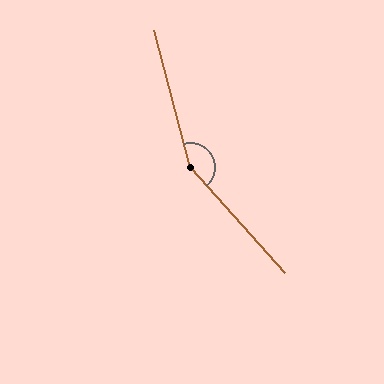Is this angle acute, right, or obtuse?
It is obtuse.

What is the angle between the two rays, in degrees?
Approximately 153 degrees.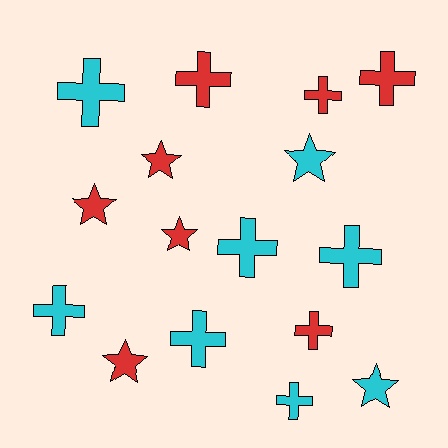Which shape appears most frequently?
Cross, with 10 objects.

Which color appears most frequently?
Red, with 8 objects.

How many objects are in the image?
There are 16 objects.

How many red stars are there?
There are 4 red stars.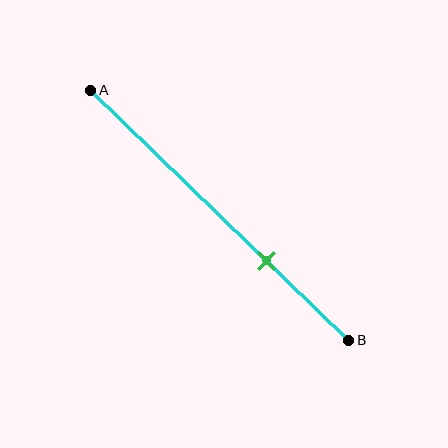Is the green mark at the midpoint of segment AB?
No, the mark is at about 70% from A, not at the 50% midpoint.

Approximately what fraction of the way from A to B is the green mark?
The green mark is approximately 70% of the way from A to B.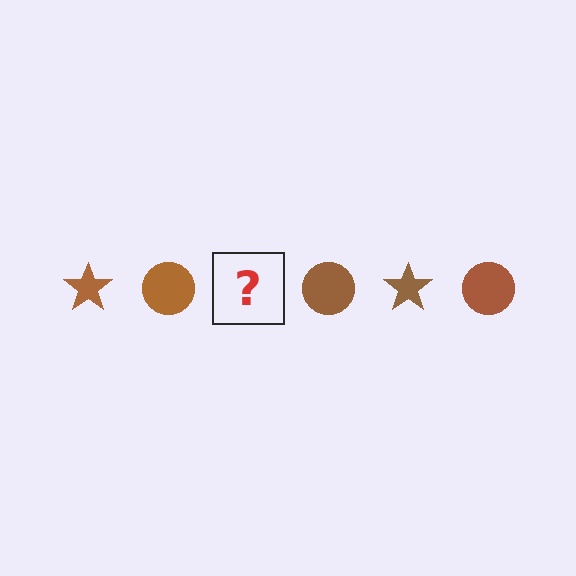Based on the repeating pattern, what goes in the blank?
The blank should be a brown star.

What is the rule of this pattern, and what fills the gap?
The rule is that the pattern cycles through star, circle shapes in brown. The gap should be filled with a brown star.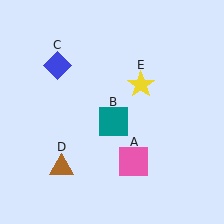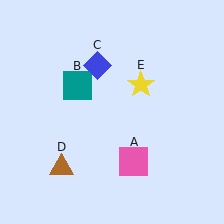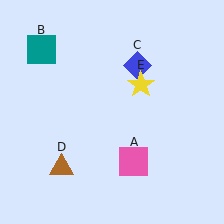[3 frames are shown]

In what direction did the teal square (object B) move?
The teal square (object B) moved up and to the left.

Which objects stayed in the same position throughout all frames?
Pink square (object A) and brown triangle (object D) and yellow star (object E) remained stationary.